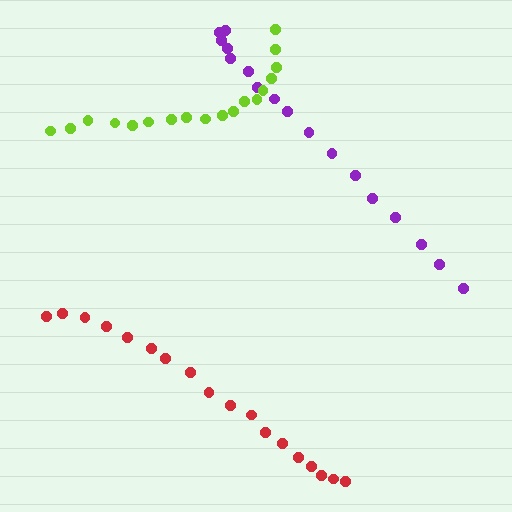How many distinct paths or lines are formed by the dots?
There are 3 distinct paths.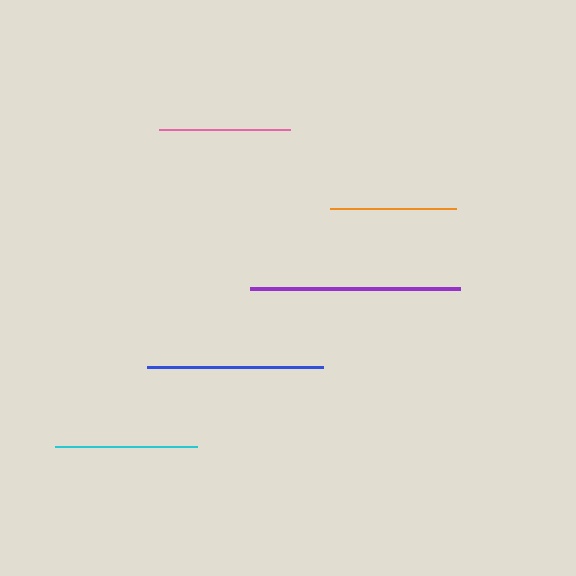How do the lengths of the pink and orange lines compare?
The pink and orange lines are approximately the same length.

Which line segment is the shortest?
The orange line is the shortest at approximately 127 pixels.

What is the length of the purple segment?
The purple segment is approximately 210 pixels long.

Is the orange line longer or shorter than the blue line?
The blue line is longer than the orange line.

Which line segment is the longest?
The purple line is the longest at approximately 210 pixels.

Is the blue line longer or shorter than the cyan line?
The blue line is longer than the cyan line.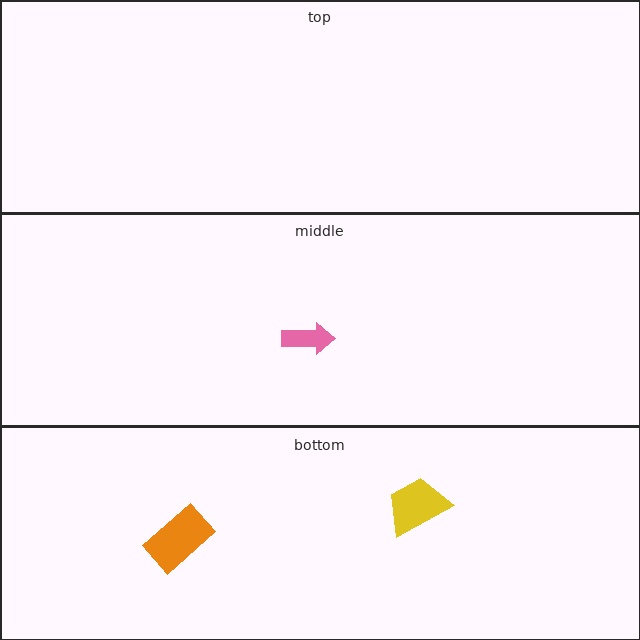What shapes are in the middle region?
The pink arrow.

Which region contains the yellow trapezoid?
The bottom region.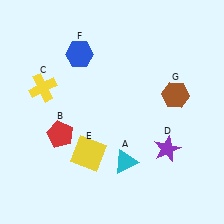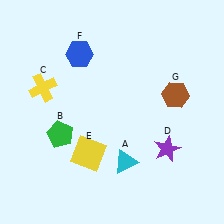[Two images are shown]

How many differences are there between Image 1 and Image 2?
There is 1 difference between the two images.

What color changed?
The pentagon (B) changed from red in Image 1 to green in Image 2.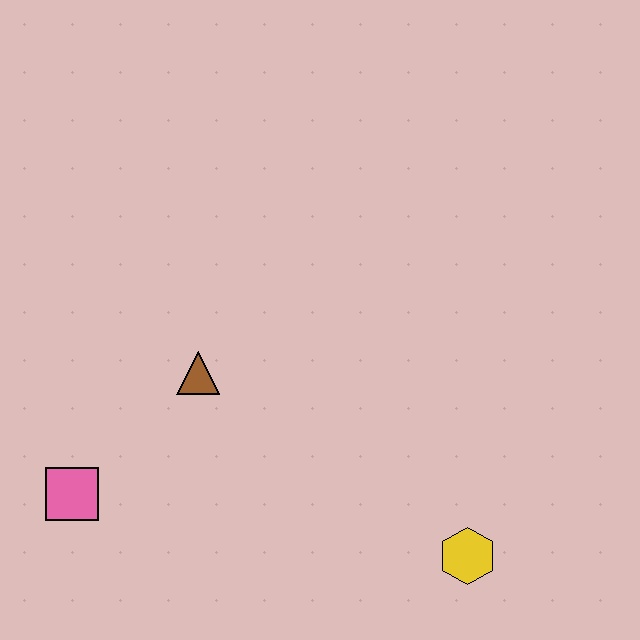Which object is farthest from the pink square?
The yellow hexagon is farthest from the pink square.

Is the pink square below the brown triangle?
Yes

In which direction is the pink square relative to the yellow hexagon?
The pink square is to the left of the yellow hexagon.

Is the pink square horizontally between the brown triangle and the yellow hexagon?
No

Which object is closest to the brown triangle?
The pink square is closest to the brown triangle.